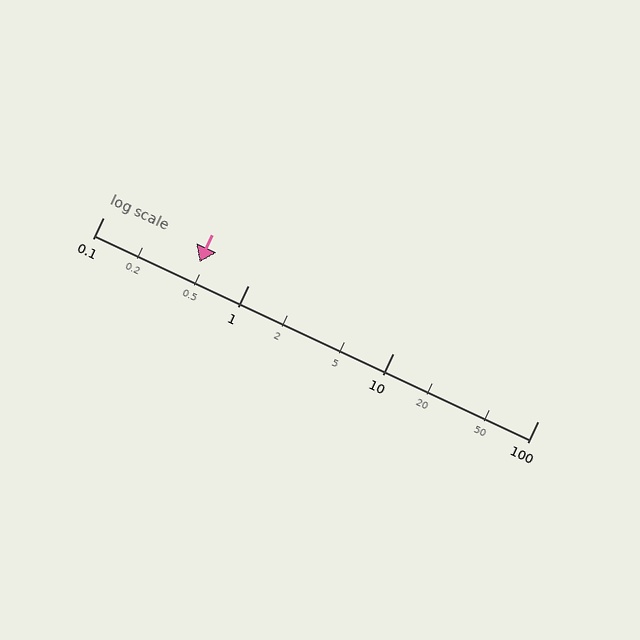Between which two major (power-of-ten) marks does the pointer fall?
The pointer is between 0.1 and 1.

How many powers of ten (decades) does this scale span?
The scale spans 3 decades, from 0.1 to 100.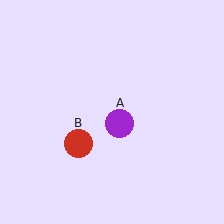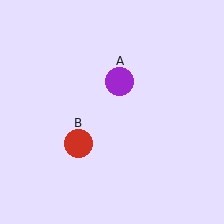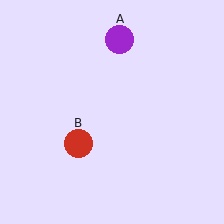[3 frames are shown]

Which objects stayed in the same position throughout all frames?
Red circle (object B) remained stationary.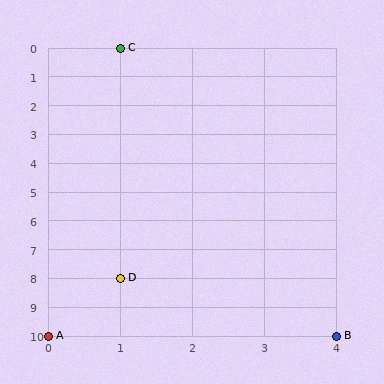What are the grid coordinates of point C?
Point C is at grid coordinates (1, 0).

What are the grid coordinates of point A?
Point A is at grid coordinates (0, 10).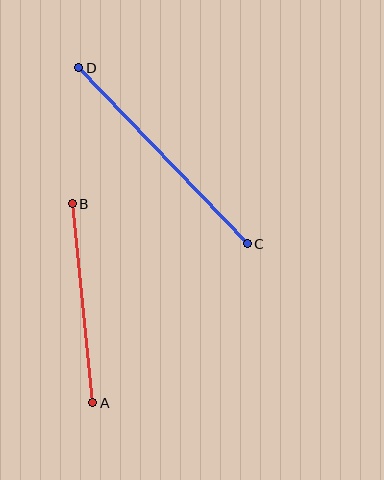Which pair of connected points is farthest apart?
Points C and D are farthest apart.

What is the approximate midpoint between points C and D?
The midpoint is at approximately (163, 156) pixels.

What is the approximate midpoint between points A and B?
The midpoint is at approximately (82, 303) pixels.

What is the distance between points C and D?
The distance is approximately 244 pixels.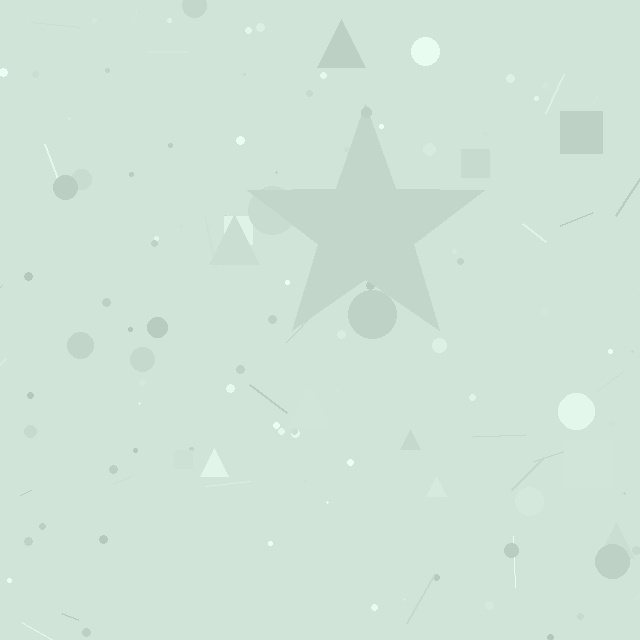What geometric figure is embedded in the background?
A star is embedded in the background.